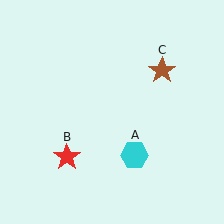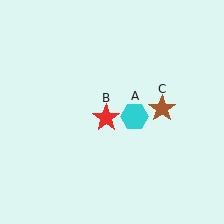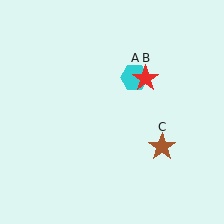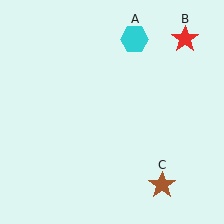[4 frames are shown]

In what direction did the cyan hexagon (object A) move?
The cyan hexagon (object A) moved up.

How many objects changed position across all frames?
3 objects changed position: cyan hexagon (object A), red star (object B), brown star (object C).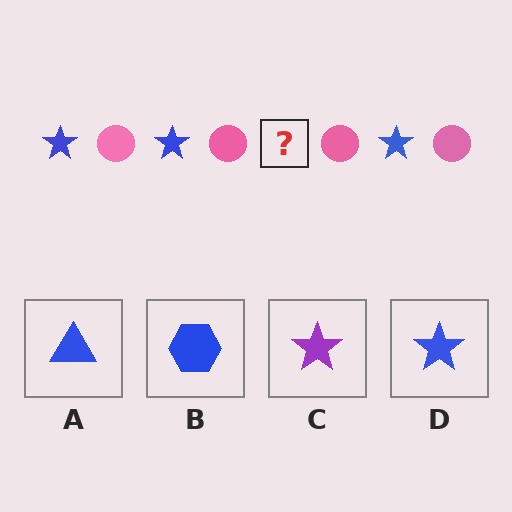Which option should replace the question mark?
Option D.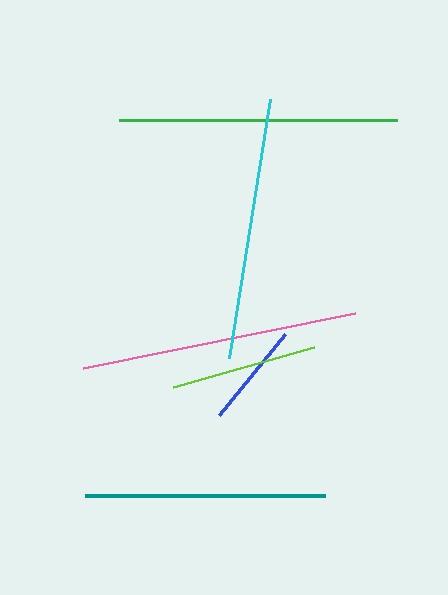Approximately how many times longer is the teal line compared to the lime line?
The teal line is approximately 1.6 times the length of the lime line.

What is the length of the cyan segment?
The cyan segment is approximately 263 pixels long.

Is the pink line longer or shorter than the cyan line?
The pink line is longer than the cyan line.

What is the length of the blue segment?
The blue segment is approximately 105 pixels long.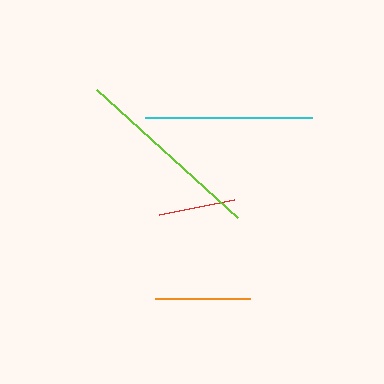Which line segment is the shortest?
The red line is the shortest at approximately 77 pixels.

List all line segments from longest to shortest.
From longest to shortest: lime, cyan, orange, red.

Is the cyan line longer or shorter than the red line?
The cyan line is longer than the red line.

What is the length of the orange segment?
The orange segment is approximately 94 pixels long.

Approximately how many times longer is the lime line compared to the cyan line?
The lime line is approximately 1.1 times the length of the cyan line.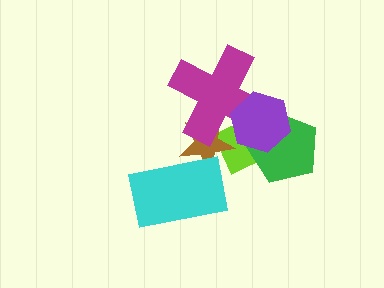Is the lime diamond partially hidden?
Yes, it is partially covered by another shape.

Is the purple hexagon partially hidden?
No, no other shape covers it.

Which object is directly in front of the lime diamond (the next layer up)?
The brown star is directly in front of the lime diamond.